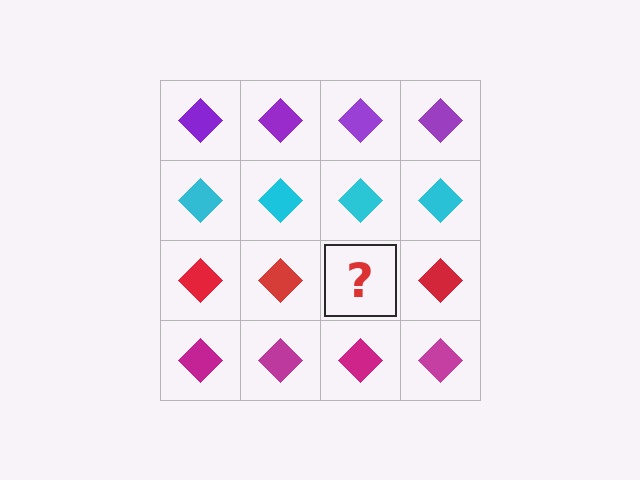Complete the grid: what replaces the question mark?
The question mark should be replaced with a red diamond.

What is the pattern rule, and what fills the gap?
The rule is that each row has a consistent color. The gap should be filled with a red diamond.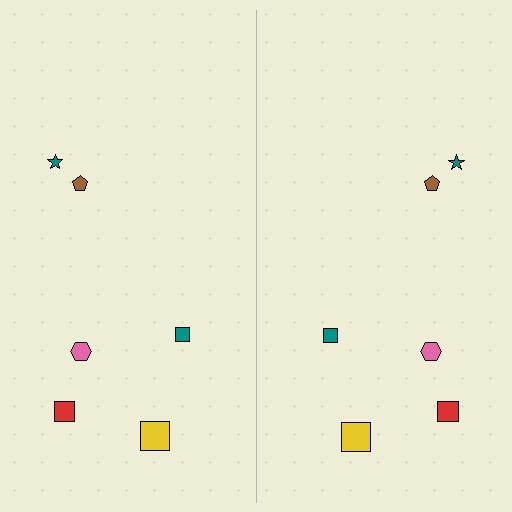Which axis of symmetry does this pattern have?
The pattern has a vertical axis of symmetry running through the center of the image.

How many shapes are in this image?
There are 12 shapes in this image.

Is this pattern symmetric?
Yes, this pattern has bilateral (reflection) symmetry.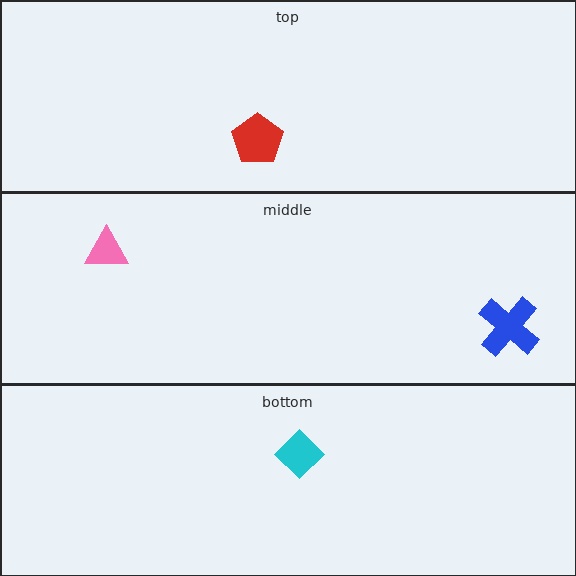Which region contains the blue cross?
The middle region.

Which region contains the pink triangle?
The middle region.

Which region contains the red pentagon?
The top region.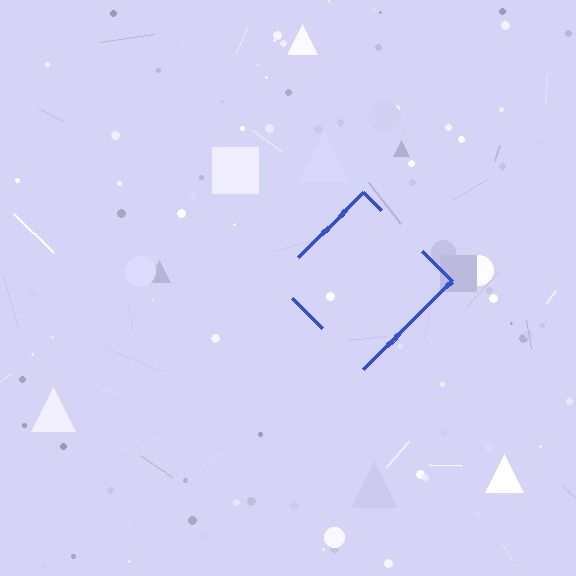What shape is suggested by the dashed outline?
The dashed outline suggests a diamond.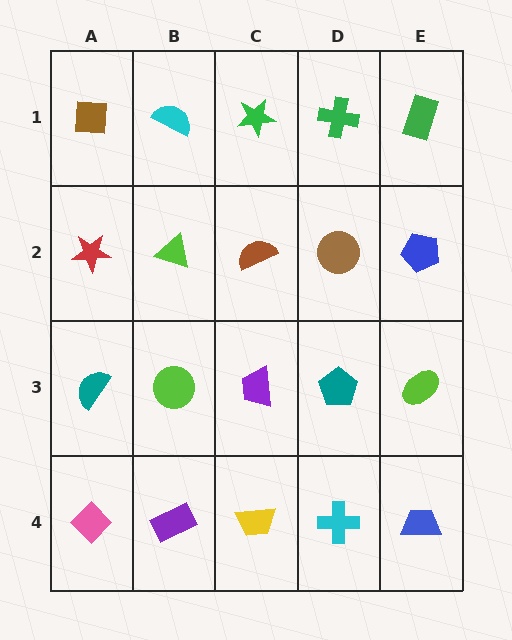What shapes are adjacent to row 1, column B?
A lime triangle (row 2, column B), a brown square (row 1, column A), a green star (row 1, column C).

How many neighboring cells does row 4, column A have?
2.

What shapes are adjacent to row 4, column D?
A teal pentagon (row 3, column D), a yellow trapezoid (row 4, column C), a blue trapezoid (row 4, column E).